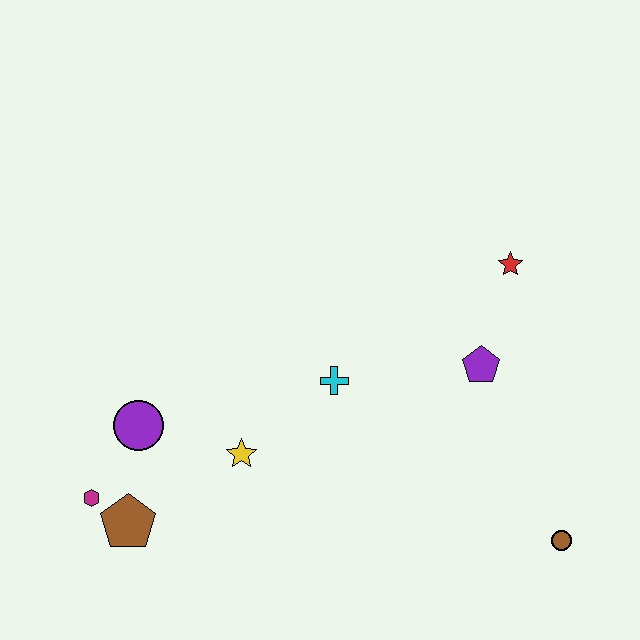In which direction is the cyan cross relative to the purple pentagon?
The cyan cross is to the left of the purple pentagon.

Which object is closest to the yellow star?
The purple circle is closest to the yellow star.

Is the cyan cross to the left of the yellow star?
No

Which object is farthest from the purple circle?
The brown circle is farthest from the purple circle.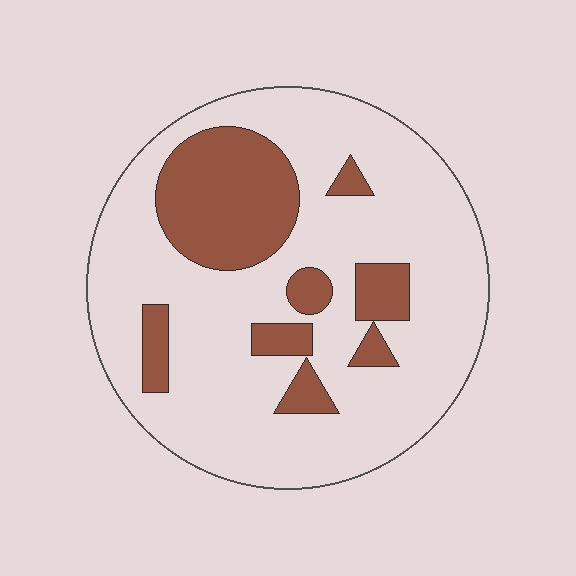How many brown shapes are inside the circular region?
8.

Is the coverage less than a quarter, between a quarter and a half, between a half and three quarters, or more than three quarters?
Less than a quarter.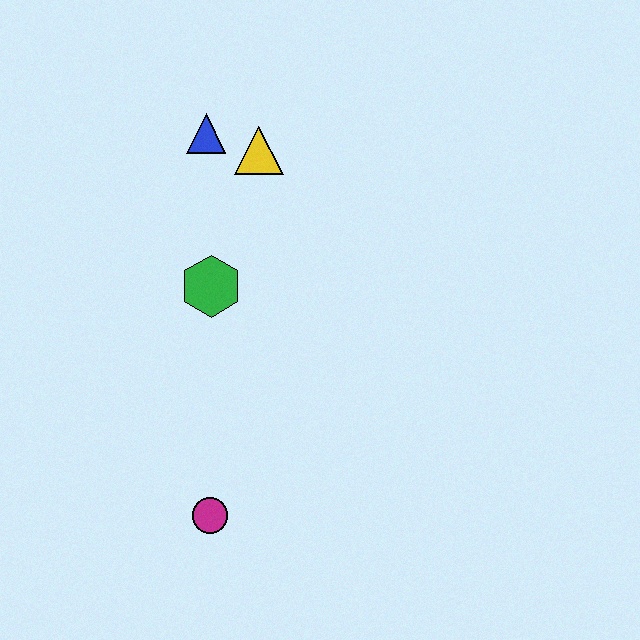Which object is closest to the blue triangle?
The yellow triangle is closest to the blue triangle.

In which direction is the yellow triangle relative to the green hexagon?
The yellow triangle is above the green hexagon.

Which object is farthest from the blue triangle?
The magenta circle is farthest from the blue triangle.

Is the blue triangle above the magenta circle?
Yes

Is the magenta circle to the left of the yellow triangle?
Yes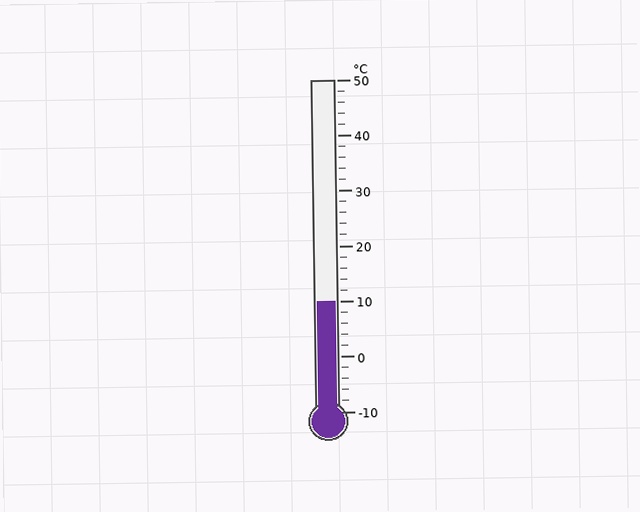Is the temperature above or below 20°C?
The temperature is below 20°C.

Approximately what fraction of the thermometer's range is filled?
The thermometer is filled to approximately 35% of its range.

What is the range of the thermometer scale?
The thermometer scale ranges from -10°C to 50°C.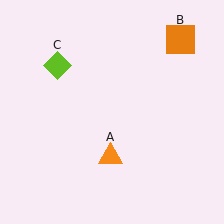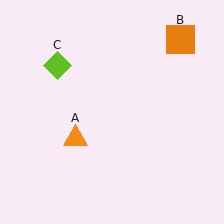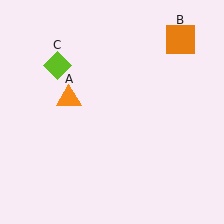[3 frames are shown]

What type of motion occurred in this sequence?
The orange triangle (object A) rotated clockwise around the center of the scene.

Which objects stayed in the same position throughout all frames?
Orange square (object B) and lime diamond (object C) remained stationary.